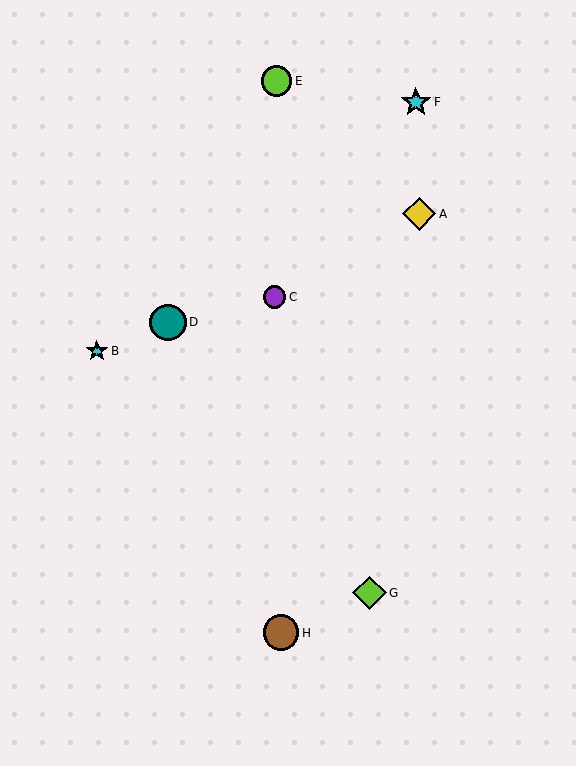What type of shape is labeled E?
Shape E is a lime circle.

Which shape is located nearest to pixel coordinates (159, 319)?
The teal circle (labeled D) at (168, 323) is nearest to that location.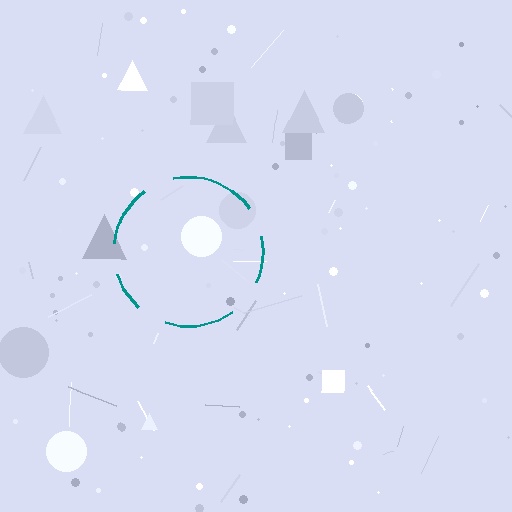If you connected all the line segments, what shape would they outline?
They would outline a circle.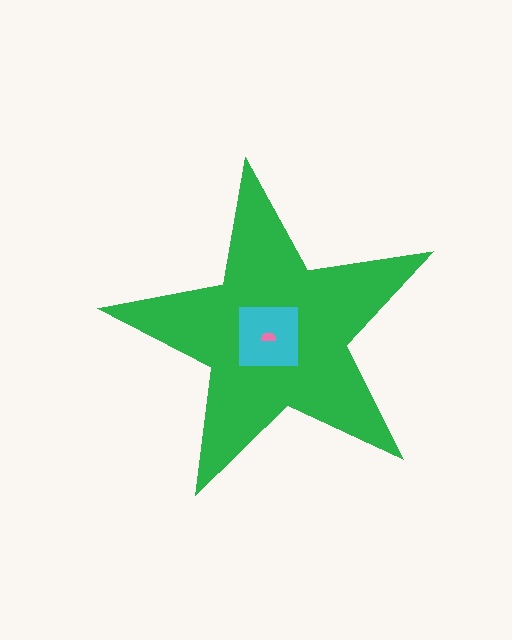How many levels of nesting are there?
3.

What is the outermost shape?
The green star.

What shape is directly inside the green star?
The cyan square.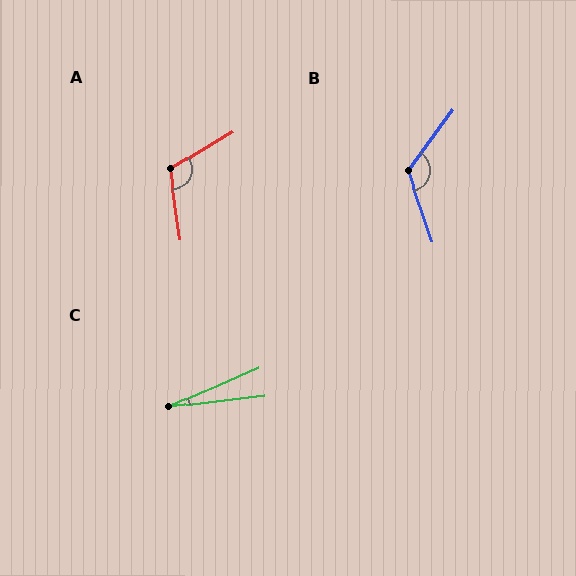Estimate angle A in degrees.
Approximately 113 degrees.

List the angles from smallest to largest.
C (17°), A (113°), B (125°).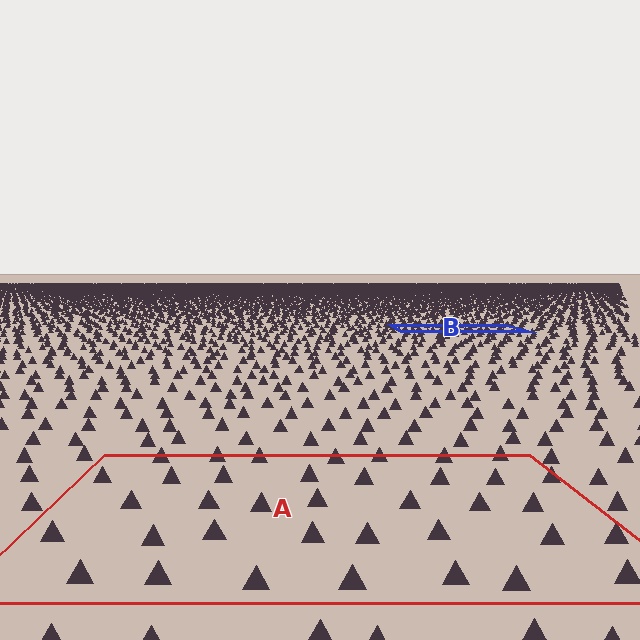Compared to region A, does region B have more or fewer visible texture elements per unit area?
Region B has more texture elements per unit area — they are packed more densely because it is farther away.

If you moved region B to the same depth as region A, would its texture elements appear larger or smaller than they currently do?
They would appear larger. At a closer depth, the same texture elements are projected at a bigger on-screen size.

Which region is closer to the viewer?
Region A is closer. The texture elements there are larger and more spread out.